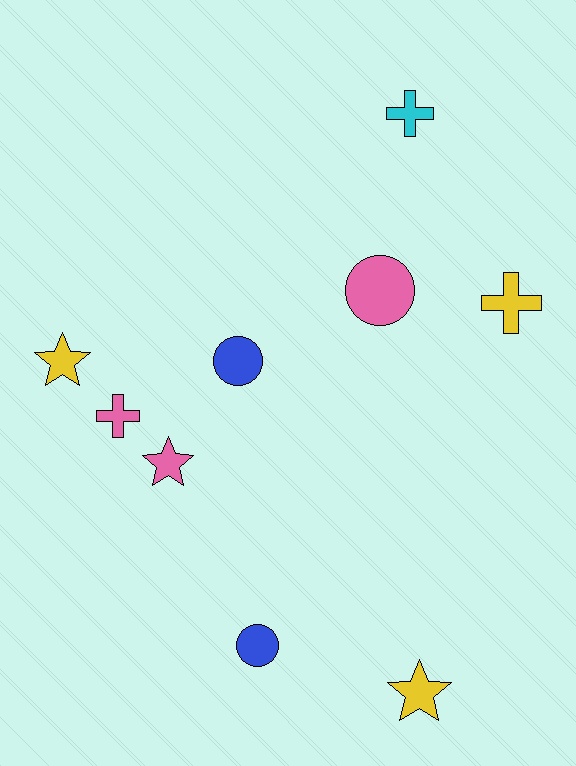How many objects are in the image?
There are 9 objects.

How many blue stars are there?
There are no blue stars.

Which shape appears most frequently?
Star, with 3 objects.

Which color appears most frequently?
Yellow, with 3 objects.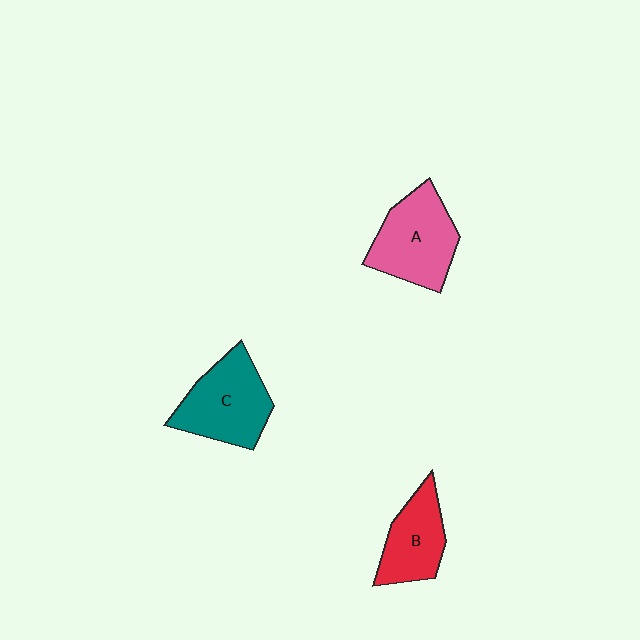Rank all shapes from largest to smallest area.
From largest to smallest: A (pink), C (teal), B (red).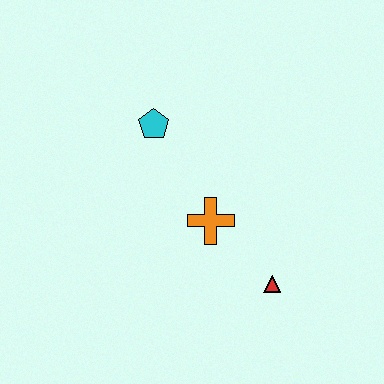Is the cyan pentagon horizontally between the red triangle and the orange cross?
No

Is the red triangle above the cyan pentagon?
No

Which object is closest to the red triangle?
The orange cross is closest to the red triangle.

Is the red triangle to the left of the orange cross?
No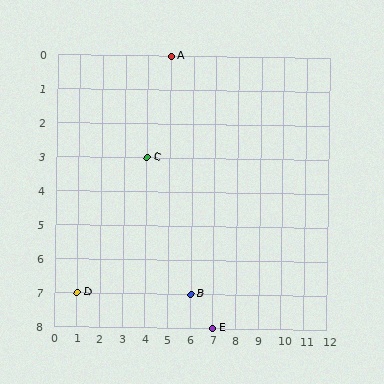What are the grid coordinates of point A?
Point A is at grid coordinates (5, 0).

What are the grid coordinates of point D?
Point D is at grid coordinates (1, 7).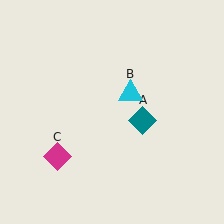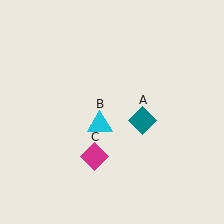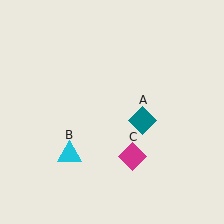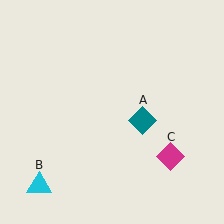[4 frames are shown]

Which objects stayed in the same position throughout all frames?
Teal diamond (object A) remained stationary.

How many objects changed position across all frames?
2 objects changed position: cyan triangle (object B), magenta diamond (object C).